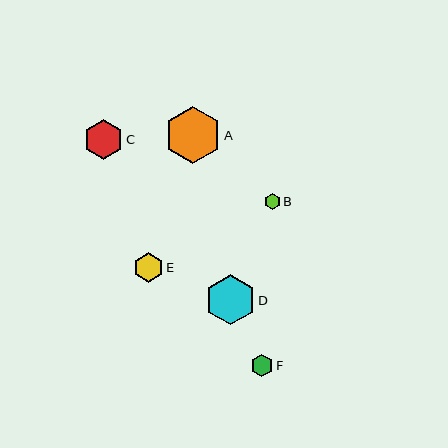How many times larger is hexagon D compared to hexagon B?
Hexagon D is approximately 3.3 times the size of hexagon B.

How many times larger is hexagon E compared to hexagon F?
Hexagon E is approximately 1.3 times the size of hexagon F.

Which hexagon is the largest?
Hexagon A is the largest with a size of approximately 57 pixels.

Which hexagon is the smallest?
Hexagon B is the smallest with a size of approximately 15 pixels.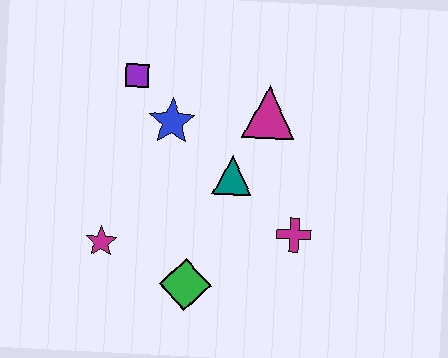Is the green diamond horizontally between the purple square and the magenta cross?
Yes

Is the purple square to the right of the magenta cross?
No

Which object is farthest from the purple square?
The magenta cross is farthest from the purple square.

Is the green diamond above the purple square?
No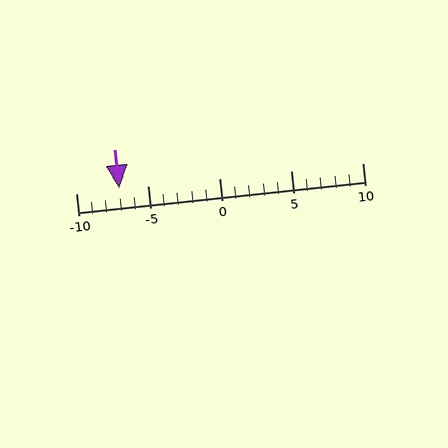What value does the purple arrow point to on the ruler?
The purple arrow points to approximately -7.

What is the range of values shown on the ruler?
The ruler shows values from -10 to 10.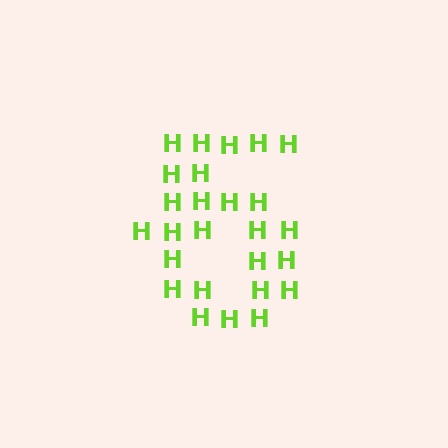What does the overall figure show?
The overall figure shows the digit 6.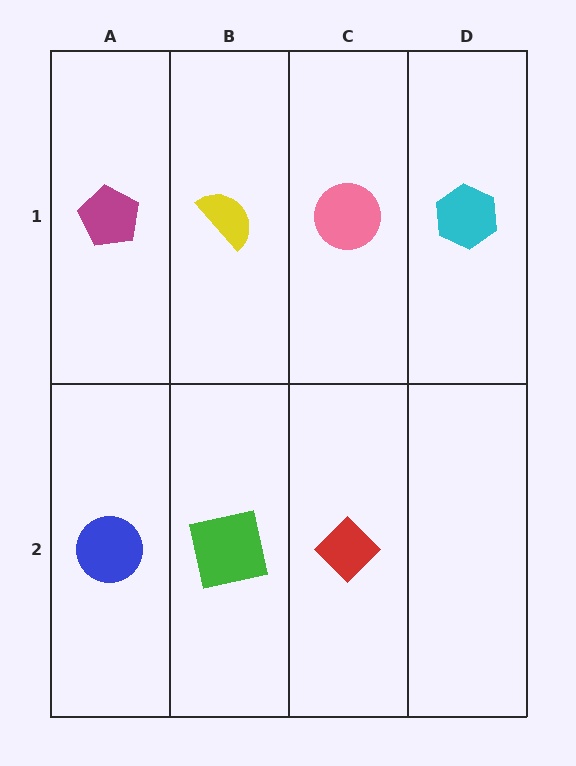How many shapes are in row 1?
4 shapes.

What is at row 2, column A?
A blue circle.